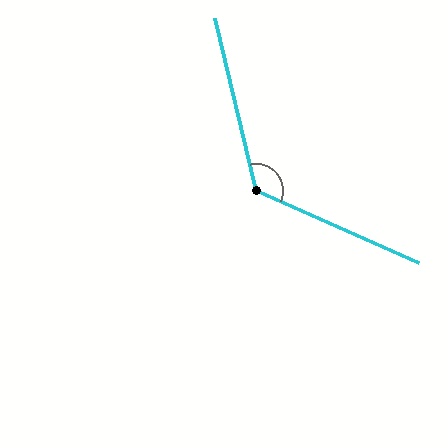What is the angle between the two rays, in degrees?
Approximately 127 degrees.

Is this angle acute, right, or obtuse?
It is obtuse.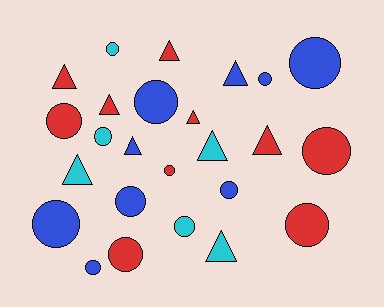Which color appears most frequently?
Red, with 10 objects.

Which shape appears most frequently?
Circle, with 15 objects.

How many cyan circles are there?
There are 3 cyan circles.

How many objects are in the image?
There are 25 objects.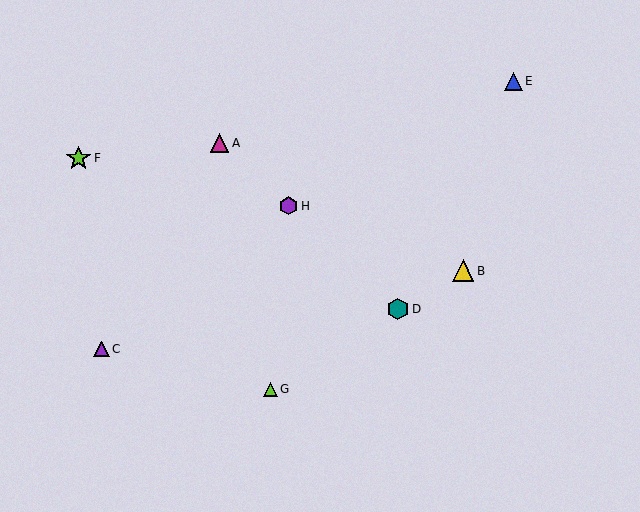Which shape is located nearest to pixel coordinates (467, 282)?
The yellow triangle (labeled B) at (463, 271) is nearest to that location.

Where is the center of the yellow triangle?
The center of the yellow triangle is at (463, 271).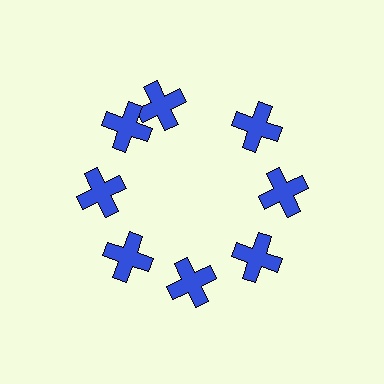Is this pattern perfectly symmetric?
No. The 8 blue crosses are arranged in a ring, but one element near the 12 o'clock position is rotated out of alignment along the ring, breaking the 8-fold rotational symmetry.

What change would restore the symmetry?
The symmetry would be restored by rotating it back into even spacing with its neighbors so that all 8 crosses sit at equal angles and equal distance from the center.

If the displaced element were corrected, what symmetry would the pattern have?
It would have 8-fold rotational symmetry — the pattern would map onto itself every 45 degrees.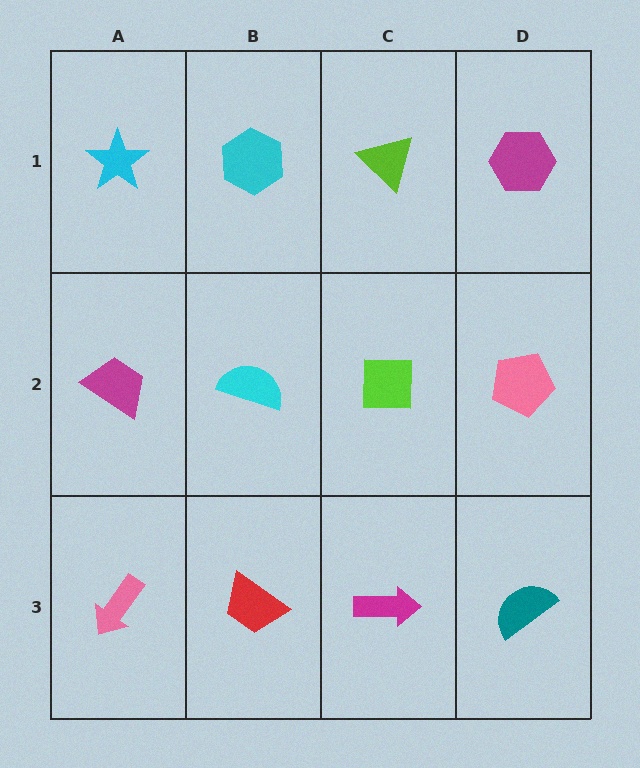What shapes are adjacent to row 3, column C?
A lime square (row 2, column C), a red trapezoid (row 3, column B), a teal semicircle (row 3, column D).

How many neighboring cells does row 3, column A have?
2.